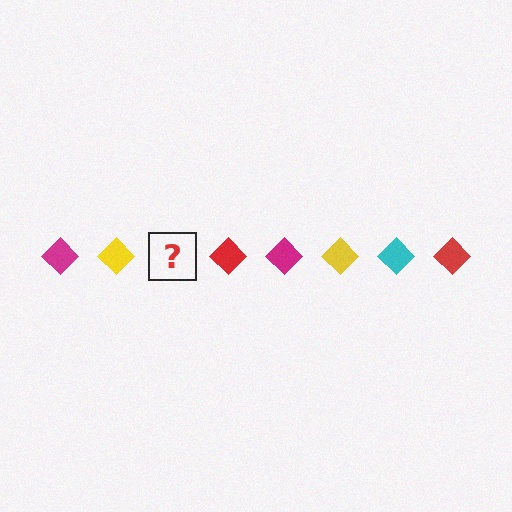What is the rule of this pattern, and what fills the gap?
The rule is that the pattern cycles through magenta, yellow, cyan, red diamonds. The gap should be filled with a cyan diamond.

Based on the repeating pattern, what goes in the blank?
The blank should be a cyan diamond.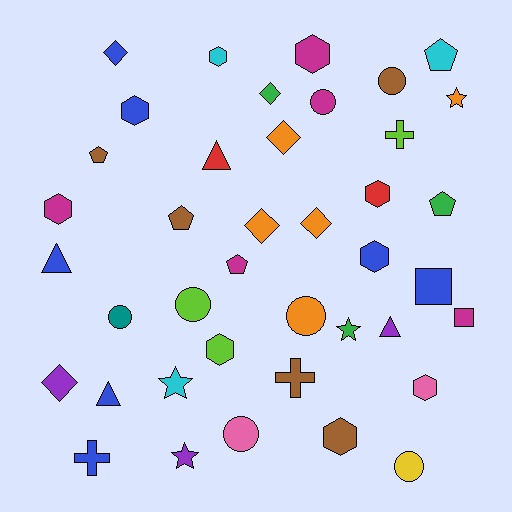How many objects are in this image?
There are 40 objects.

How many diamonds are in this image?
There are 6 diamonds.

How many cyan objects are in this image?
There are 3 cyan objects.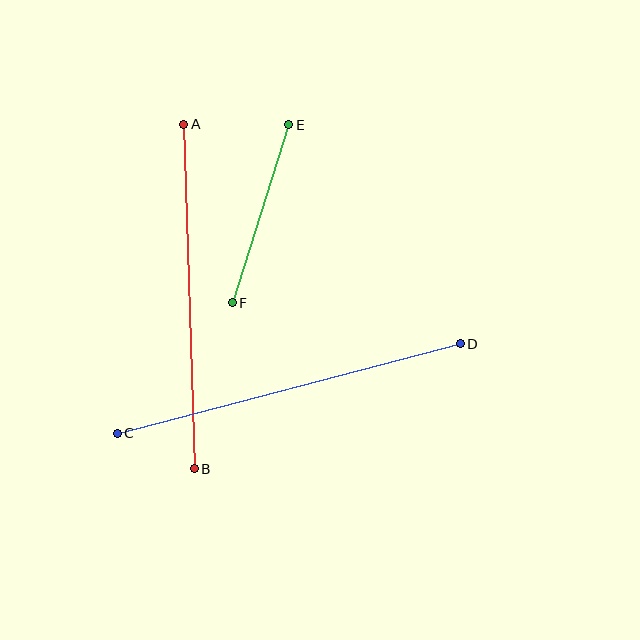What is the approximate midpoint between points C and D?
The midpoint is at approximately (289, 388) pixels.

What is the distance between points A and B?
The distance is approximately 345 pixels.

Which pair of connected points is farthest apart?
Points C and D are farthest apart.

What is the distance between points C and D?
The distance is approximately 354 pixels.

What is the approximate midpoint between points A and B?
The midpoint is at approximately (189, 296) pixels.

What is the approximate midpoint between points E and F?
The midpoint is at approximately (261, 214) pixels.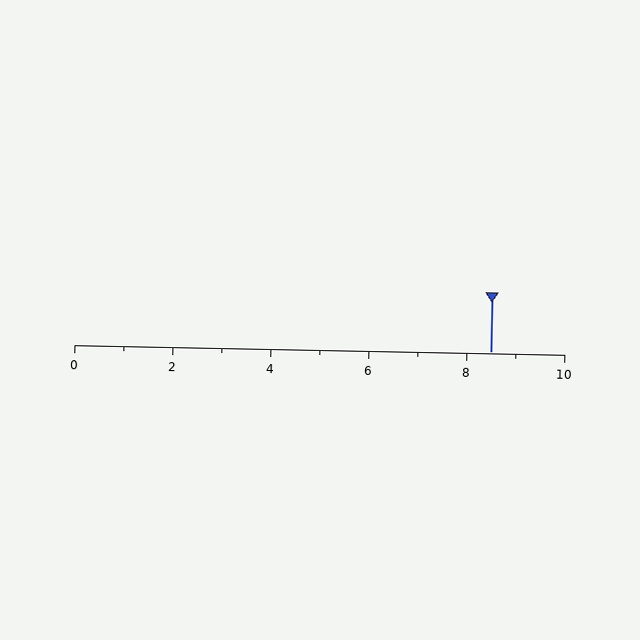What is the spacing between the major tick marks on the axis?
The major ticks are spaced 2 apart.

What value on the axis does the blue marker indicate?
The marker indicates approximately 8.5.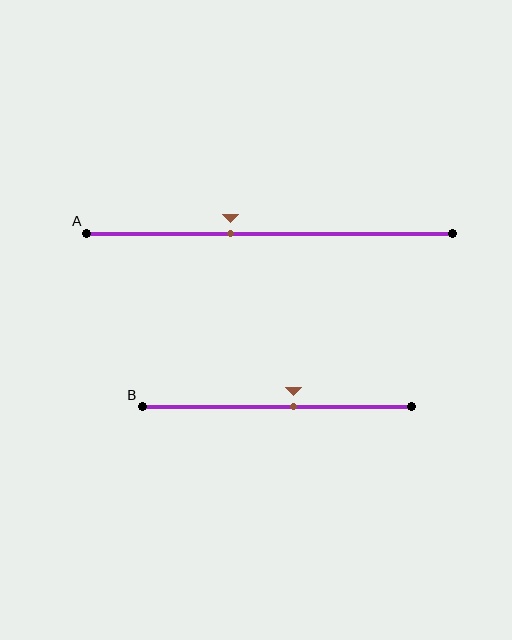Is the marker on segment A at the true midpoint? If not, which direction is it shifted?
No, the marker on segment A is shifted to the left by about 11% of the segment length.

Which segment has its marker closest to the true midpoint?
Segment B has its marker closest to the true midpoint.